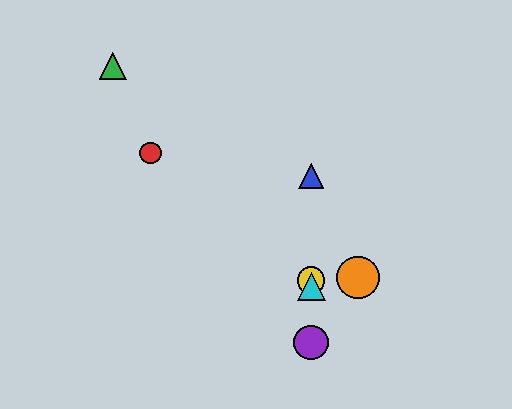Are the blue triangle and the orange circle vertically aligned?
No, the blue triangle is at x≈311 and the orange circle is at x≈358.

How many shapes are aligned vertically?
4 shapes (the blue triangle, the yellow circle, the purple circle, the cyan triangle) are aligned vertically.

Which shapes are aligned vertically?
The blue triangle, the yellow circle, the purple circle, the cyan triangle are aligned vertically.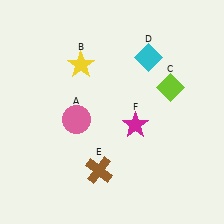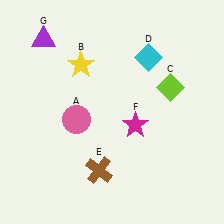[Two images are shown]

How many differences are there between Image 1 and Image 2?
There is 1 difference between the two images.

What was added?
A purple triangle (G) was added in Image 2.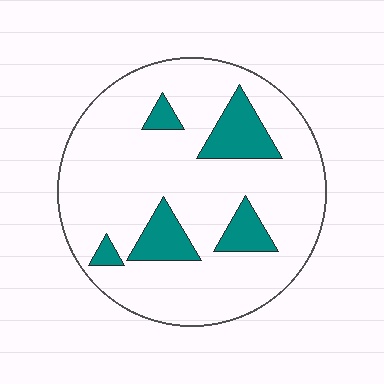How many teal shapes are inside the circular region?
5.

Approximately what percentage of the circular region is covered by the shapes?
Approximately 15%.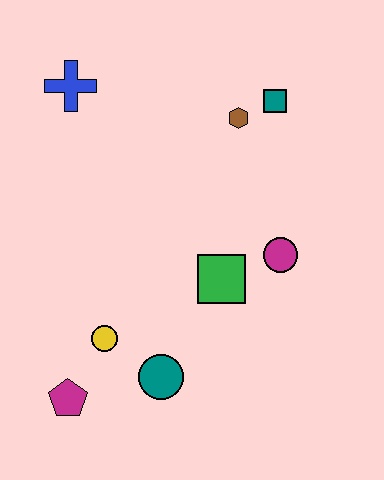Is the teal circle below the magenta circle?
Yes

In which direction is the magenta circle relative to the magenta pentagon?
The magenta circle is to the right of the magenta pentagon.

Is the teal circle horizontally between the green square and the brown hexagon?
No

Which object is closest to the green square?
The magenta circle is closest to the green square.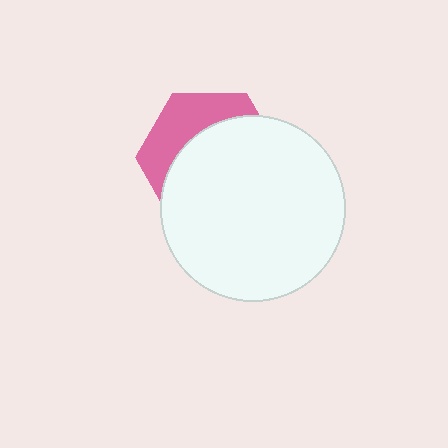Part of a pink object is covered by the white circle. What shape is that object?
It is a hexagon.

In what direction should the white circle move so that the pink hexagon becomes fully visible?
The white circle should move down. That is the shortest direction to clear the overlap and leave the pink hexagon fully visible.